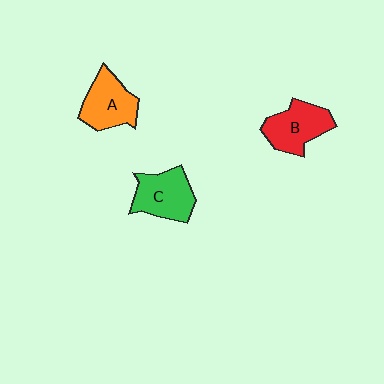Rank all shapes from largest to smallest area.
From largest to smallest: C (green), B (red), A (orange).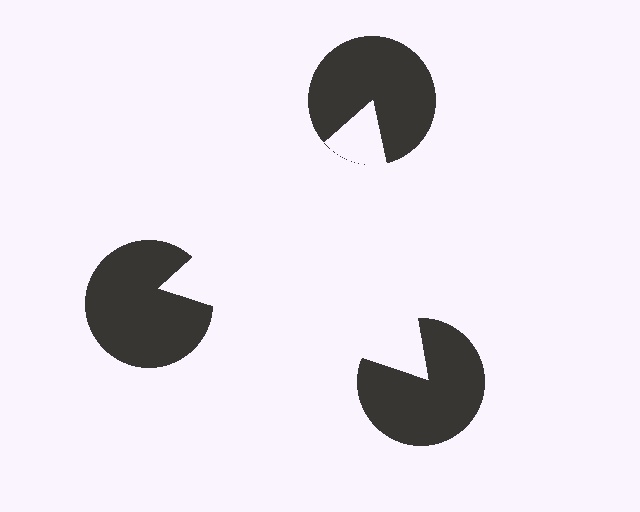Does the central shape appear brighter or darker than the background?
It typically appears slightly brighter than the background, even though no actual brightness change is drawn.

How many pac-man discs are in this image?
There are 3 — one at each vertex of the illusory triangle.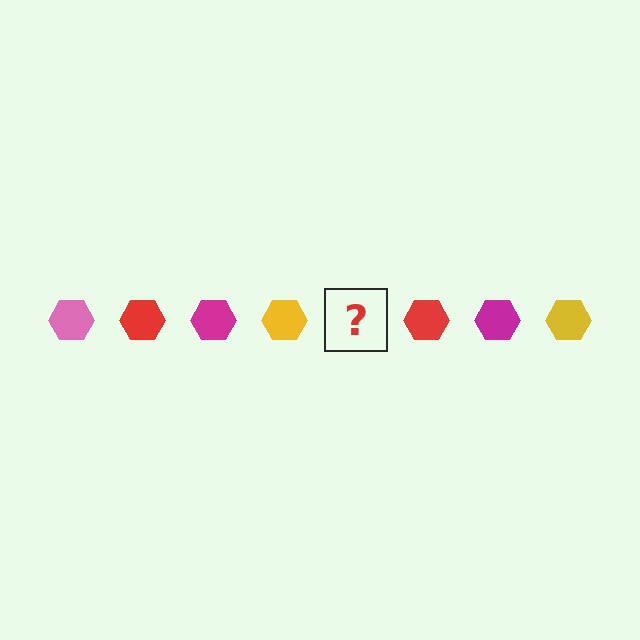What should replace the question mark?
The question mark should be replaced with a pink hexagon.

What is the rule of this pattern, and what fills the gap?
The rule is that the pattern cycles through pink, red, magenta, yellow hexagons. The gap should be filled with a pink hexagon.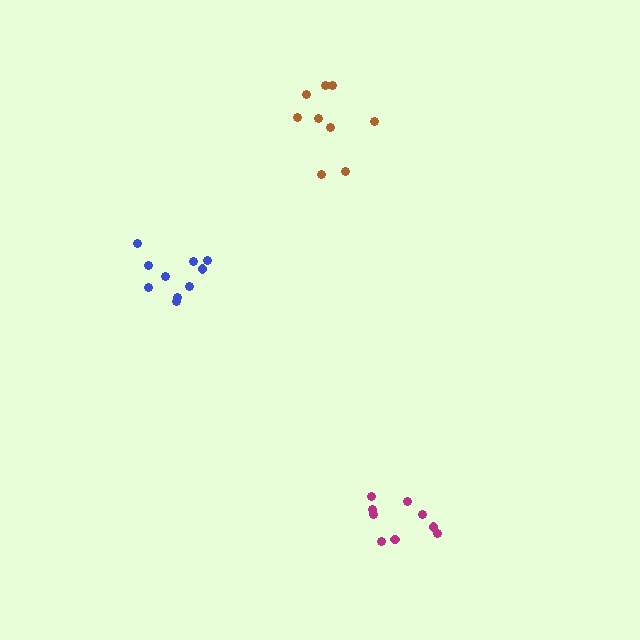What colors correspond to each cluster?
The clusters are colored: brown, blue, magenta.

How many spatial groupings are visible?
There are 3 spatial groupings.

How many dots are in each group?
Group 1: 9 dots, Group 2: 10 dots, Group 3: 9 dots (28 total).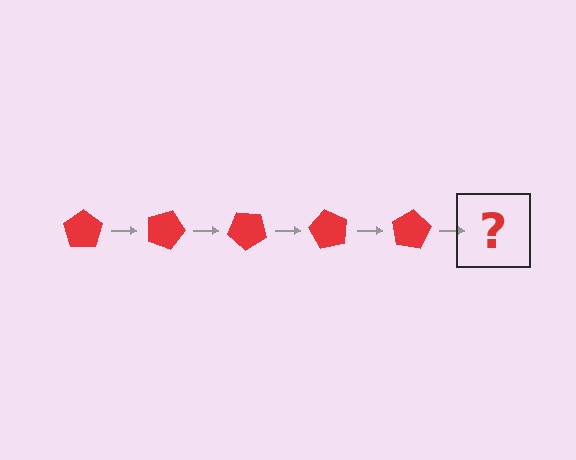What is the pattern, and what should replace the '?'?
The pattern is that the pentagon rotates 20 degrees each step. The '?' should be a red pentagon rotated 100 degrees.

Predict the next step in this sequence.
The next step is a red pentagon rotated 100 degrees.